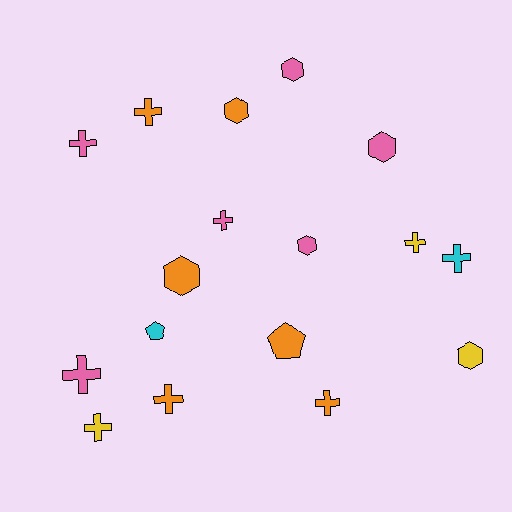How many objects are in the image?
There are 17 objects.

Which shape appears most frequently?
Cross, with 9 objects.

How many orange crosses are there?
There are 3 orange crosses.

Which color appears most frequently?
Pink, with 6 objects.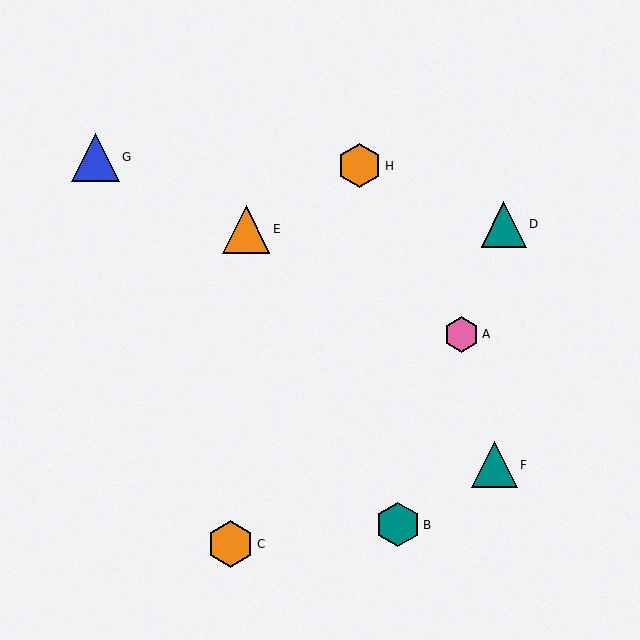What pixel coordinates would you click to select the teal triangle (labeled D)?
Click at (504, 224) to select the teal triangle D.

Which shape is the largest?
The blue triangle (labeled G) is the largest.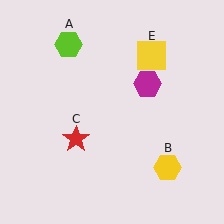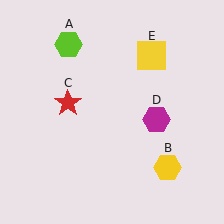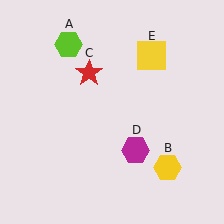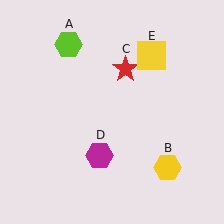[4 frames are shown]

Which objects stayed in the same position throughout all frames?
Lime hexagon (object A) and yellow hexagon (object B) and yellow square (object E) remained stationary.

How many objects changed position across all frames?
2 objects changed position: red star (object C), magenta hexagon (object D).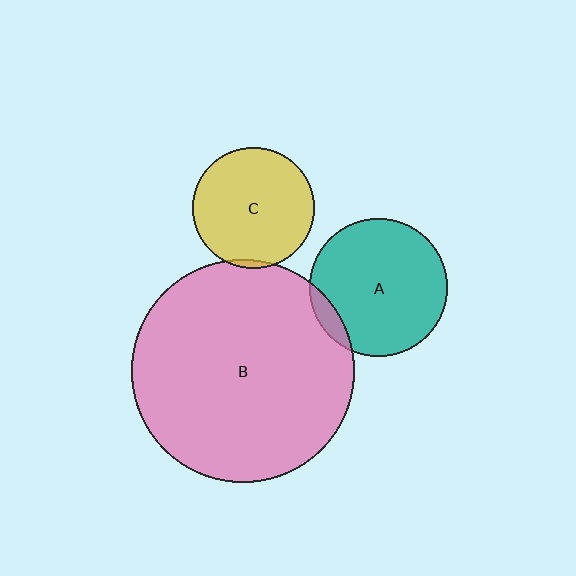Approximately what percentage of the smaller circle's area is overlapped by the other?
Approximately 5%.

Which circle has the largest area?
Circle B (pink).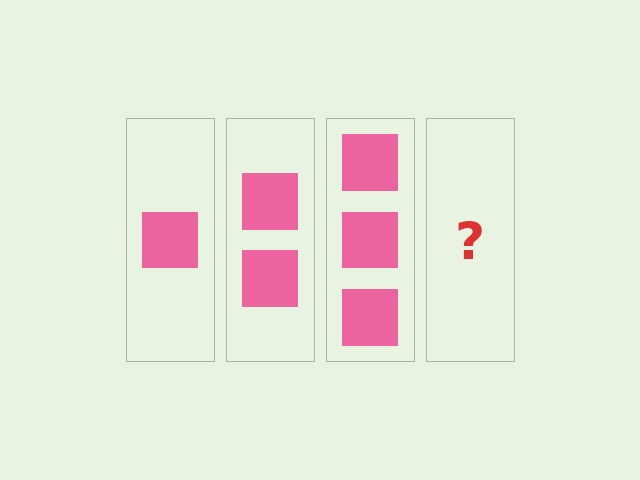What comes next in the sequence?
The next element should be 4 squares.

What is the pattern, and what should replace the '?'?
The pattern is that each step adds one more square. The '?' should be 4 squares.